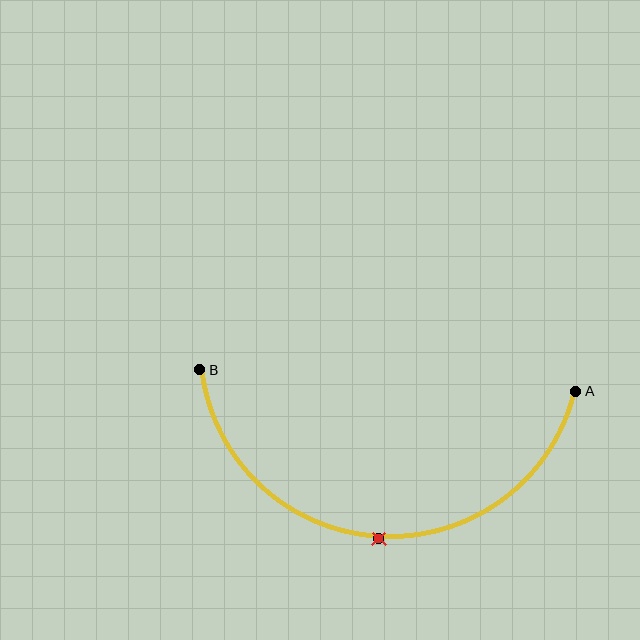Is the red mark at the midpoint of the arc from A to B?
Yes. The red mark lies on the arc at equal arc-length from both A and B — it is the arc midpoint.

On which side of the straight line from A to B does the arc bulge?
The arc bulges below the straight line connecting A and B.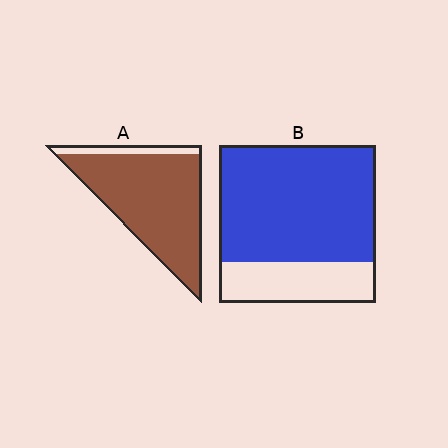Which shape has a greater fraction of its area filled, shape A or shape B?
Shape A.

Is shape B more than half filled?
Yes.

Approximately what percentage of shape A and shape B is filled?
A is approximately 90% and B is approximately 75%.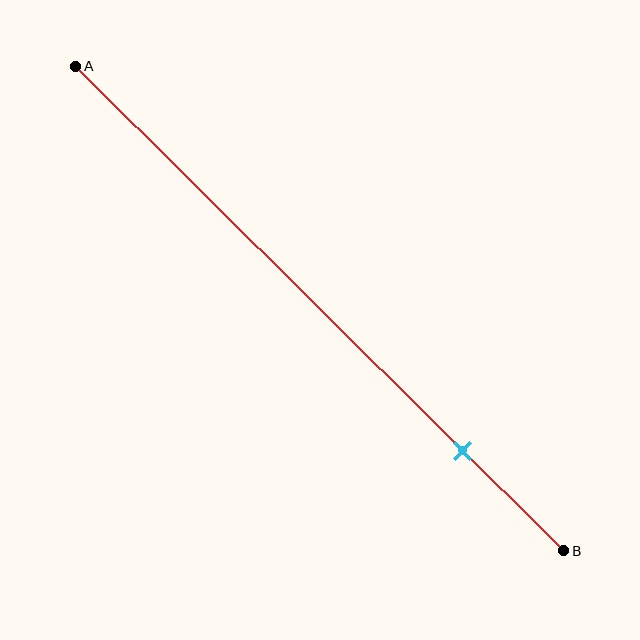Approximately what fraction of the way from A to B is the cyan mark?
The cyan mark is approximately 80% of the way from A to B.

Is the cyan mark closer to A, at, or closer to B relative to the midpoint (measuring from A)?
The cyan mark is closer to point B than the midpoint of segment AB.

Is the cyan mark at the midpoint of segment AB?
No, the mark is at about 80% from A, not at the 50% midpoint.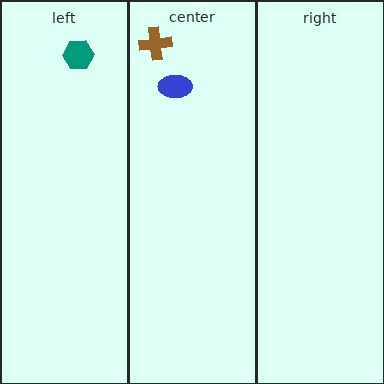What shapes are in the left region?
The teal hexagon.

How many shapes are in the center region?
2.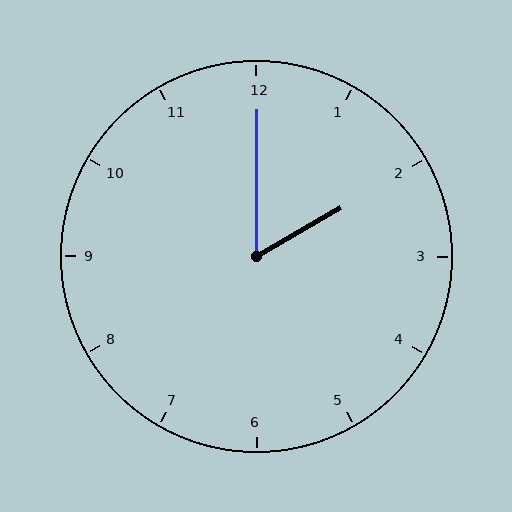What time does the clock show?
2:00.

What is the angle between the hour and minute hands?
Approximately 60 degrees.